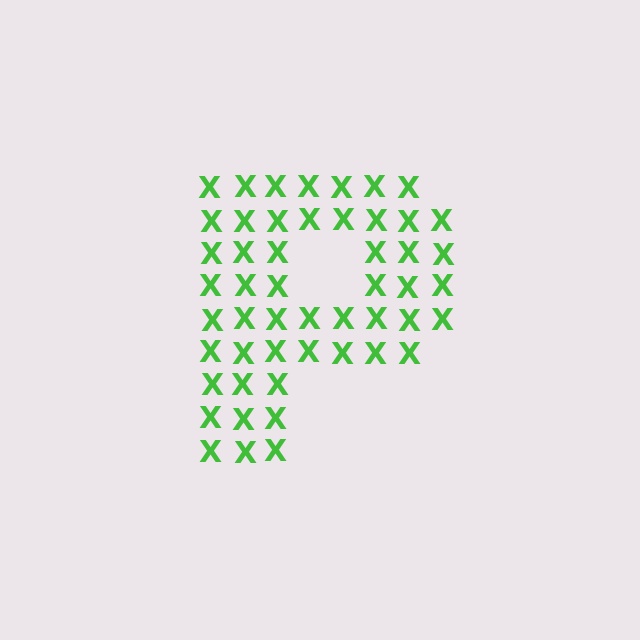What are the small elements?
The small elements are letter X's.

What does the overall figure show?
The overall figure shows the letter P.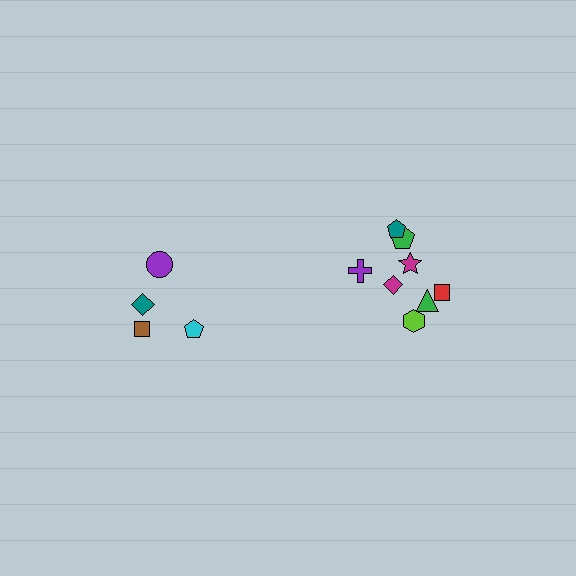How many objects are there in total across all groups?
There are 12 objects.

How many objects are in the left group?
There are 4 objects.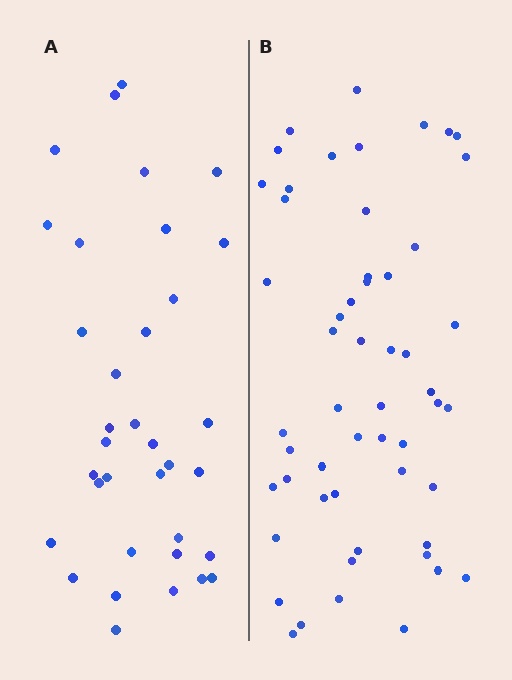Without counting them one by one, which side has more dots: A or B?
Region B (the right region) has more dots.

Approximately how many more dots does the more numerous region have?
Region B has approximately 20 more dots than region A.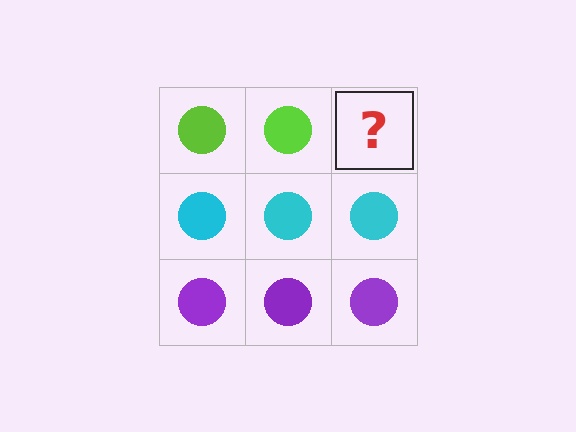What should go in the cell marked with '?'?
The missing cell should contain a lime circle.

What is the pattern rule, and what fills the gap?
The rule is that each row has a consistent color. The gap should be filled with a lime circle.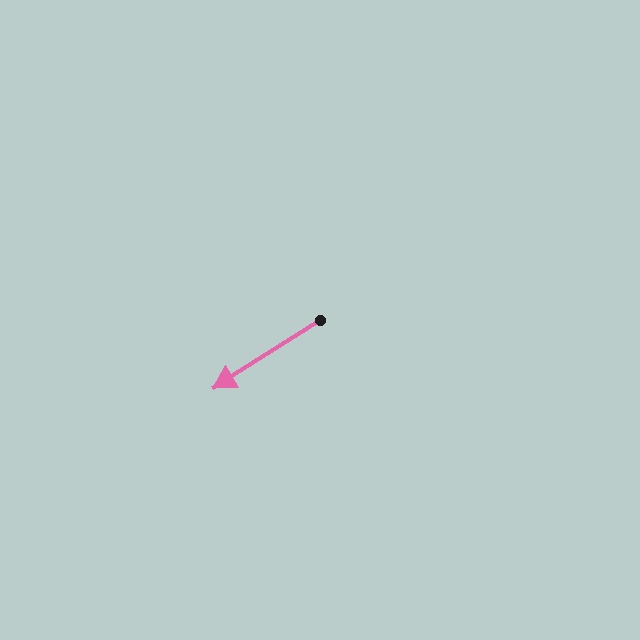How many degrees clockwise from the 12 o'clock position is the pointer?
Approximately 237 degrees.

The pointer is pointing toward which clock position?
Roughly 8 o'clock.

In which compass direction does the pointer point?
Southwest.